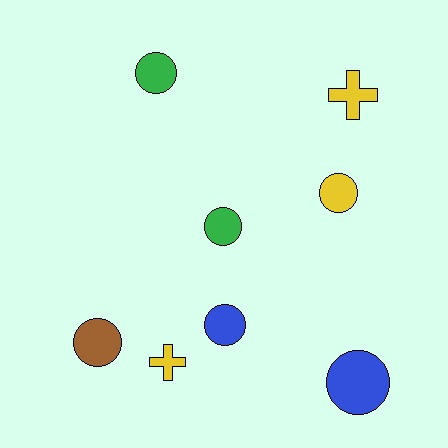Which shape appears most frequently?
Circle, with 6 objects.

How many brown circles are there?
There is 1 brown circle.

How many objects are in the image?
There are 8 objects.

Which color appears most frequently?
Yellow, with 3 objects.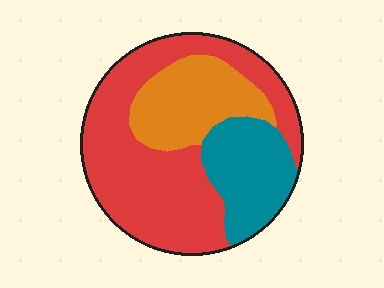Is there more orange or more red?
Red.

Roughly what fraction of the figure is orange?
Orange covers roughly 25% of the figure.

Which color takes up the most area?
Red, at roughly 55%.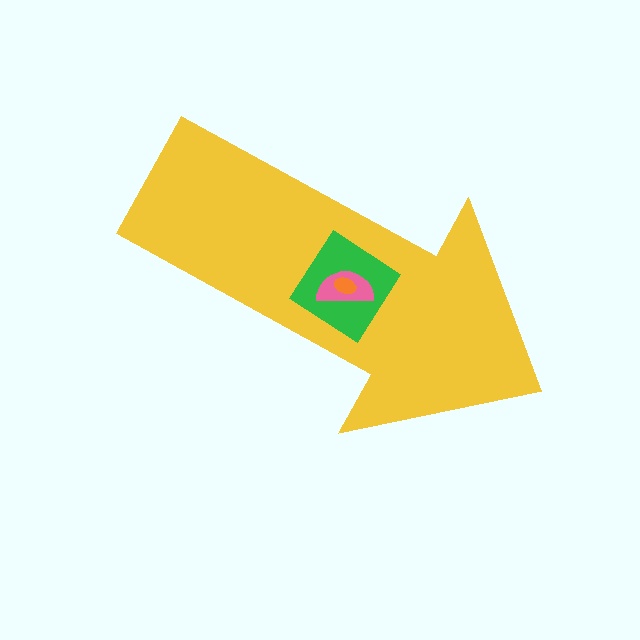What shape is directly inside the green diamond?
The pink semicircle.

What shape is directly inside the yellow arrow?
The green diamond.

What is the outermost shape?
The yellow arrow.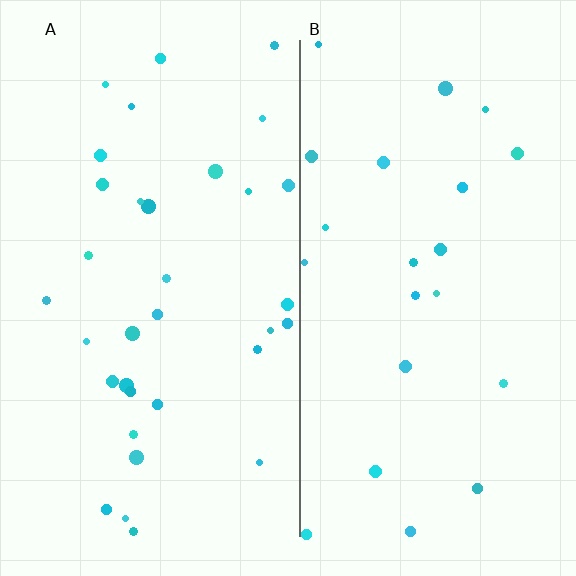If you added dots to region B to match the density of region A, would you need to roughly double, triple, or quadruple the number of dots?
Approximately double.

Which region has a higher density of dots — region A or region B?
A (the left).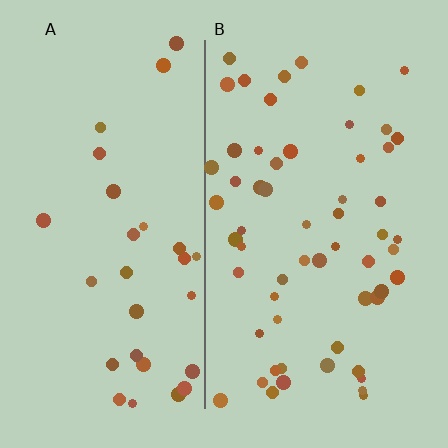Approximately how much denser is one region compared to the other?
Approximately 2.0× — region B over region A.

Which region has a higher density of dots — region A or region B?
B (the right).